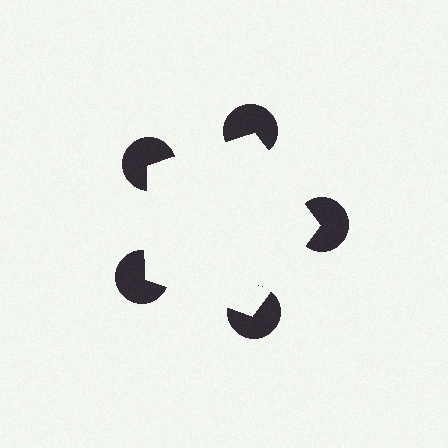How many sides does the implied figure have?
5 sides.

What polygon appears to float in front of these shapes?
An illusory pentagon — its edges are inferred from the aligned wedge cuts in the pac-man discs, not physically drawn.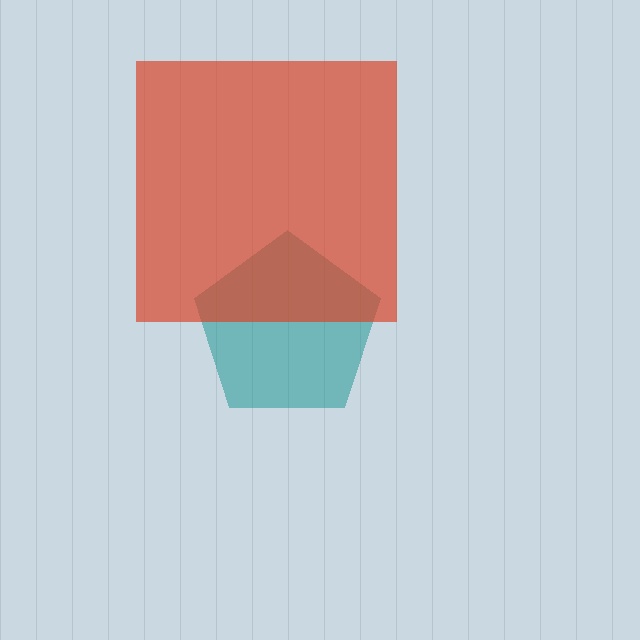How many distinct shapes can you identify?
There are 2 distinct shapes: a teal pentagon, a red square.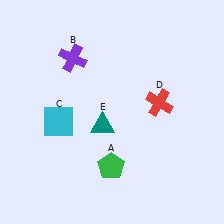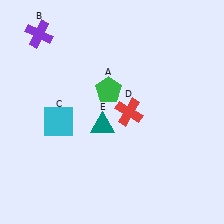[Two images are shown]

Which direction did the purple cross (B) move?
The purple cross (B) moved left.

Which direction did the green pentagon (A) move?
The green pentagon (A) moved up.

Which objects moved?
The objects that moved are: the green pentagon (A), the purple cross (B), the red cross (D).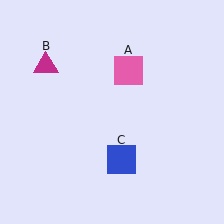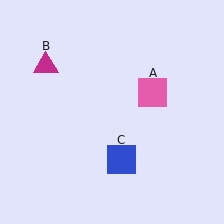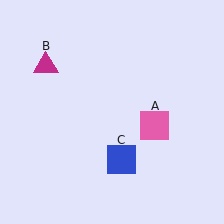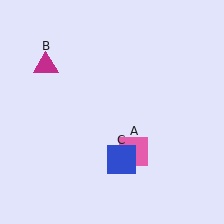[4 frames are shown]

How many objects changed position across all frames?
1 object changed position: pink square (object A).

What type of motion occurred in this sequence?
The pink square (object A) rotated clockwise around the center of the scene.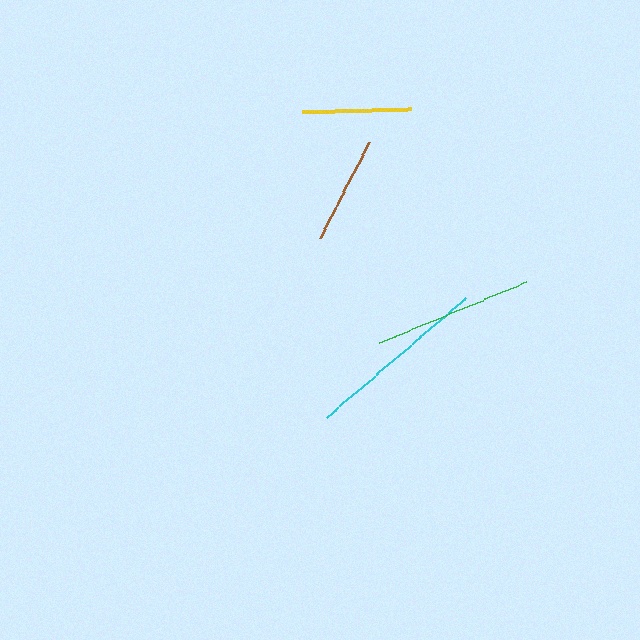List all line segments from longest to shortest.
From longest to shortest: cyan, green, yellow, brown.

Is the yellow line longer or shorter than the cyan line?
The cyan line is longer than the yellow line.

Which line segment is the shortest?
The brown line is the shortest at approximately 109 pixels.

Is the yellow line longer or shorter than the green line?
The green line is longer than the yellow line.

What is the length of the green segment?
The green segment is approximately 160 pixels long.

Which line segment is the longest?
The cyan line is the longest at approximately 185 pixels.